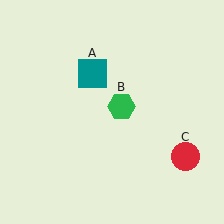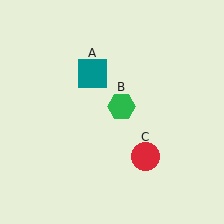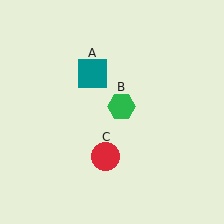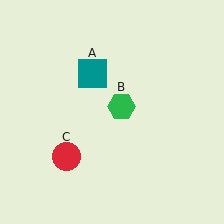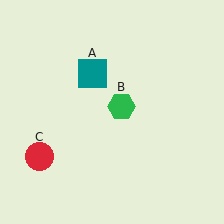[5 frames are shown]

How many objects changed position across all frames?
1 object changed position: red circle (object C).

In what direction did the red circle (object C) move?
The red circle (object C) moved left.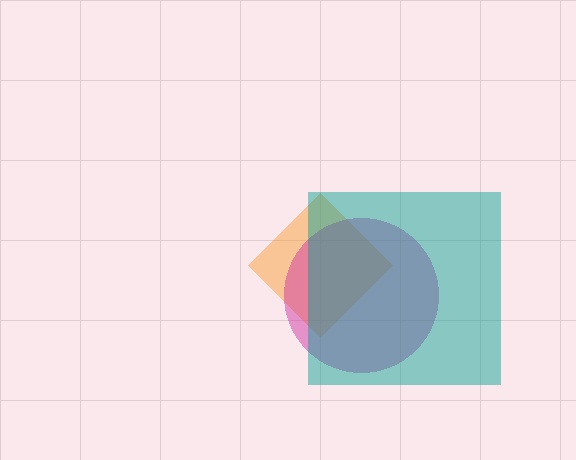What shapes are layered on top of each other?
The layered shapes are: an orange diamond, a magenta circle, a teal square.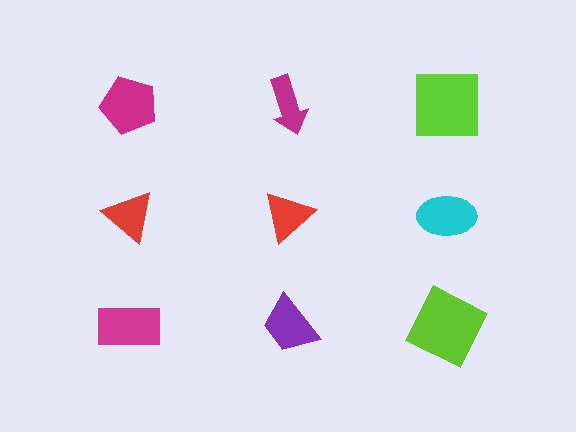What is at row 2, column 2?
A red triangle.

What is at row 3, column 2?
A purple trapezoid.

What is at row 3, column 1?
A magenta rectangle.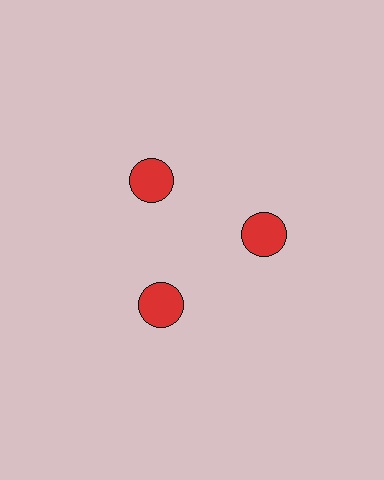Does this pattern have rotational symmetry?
Yes, this pattern has 3-fold rotational symmetry. It looks the same after rotating 120 degrees around the center.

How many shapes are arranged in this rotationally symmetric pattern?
There are 3 shapes, arranged in 3 groups of 1.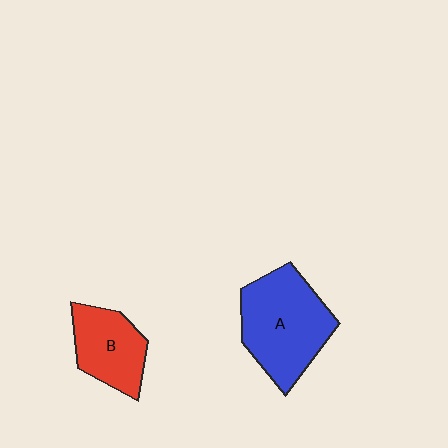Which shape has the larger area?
Shape A (blue).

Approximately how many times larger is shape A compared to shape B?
Approximately 1.6 times.